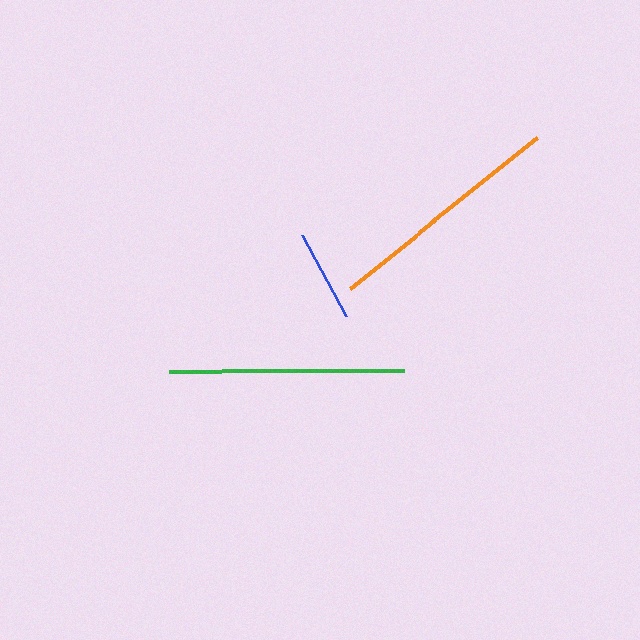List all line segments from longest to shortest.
From longest to shortest: orange, green, blue.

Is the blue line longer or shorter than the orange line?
The orange line is longer than the blue line.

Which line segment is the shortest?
The blue line is the shortest at approximately 92 pixels.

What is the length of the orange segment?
The orange segment is approximately 241 pixels long.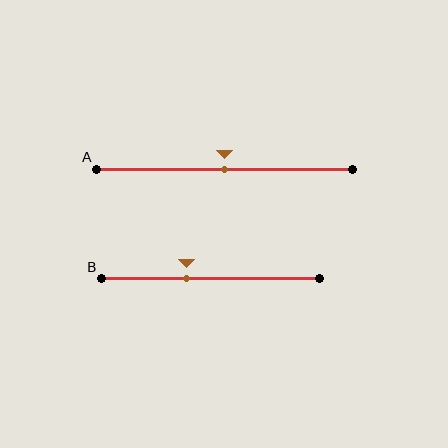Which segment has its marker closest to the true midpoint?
Segment A has its marker closest to the true midpoint.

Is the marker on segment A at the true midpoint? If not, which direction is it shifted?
Yes, the marker on segment A is at the true midpoint.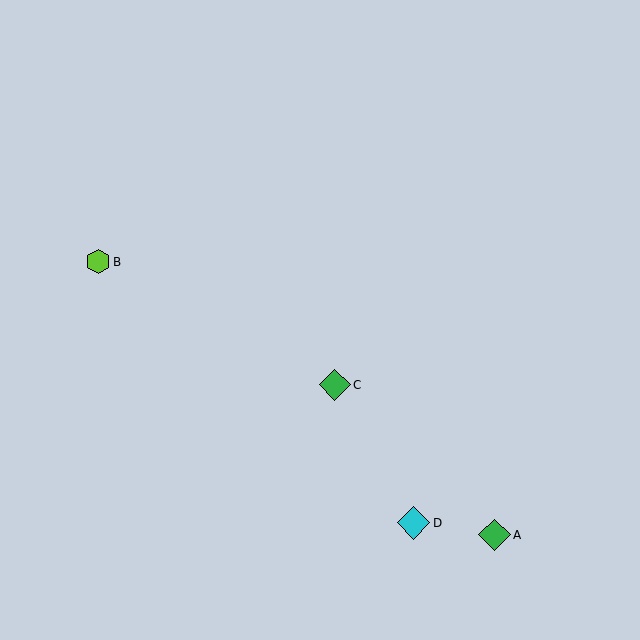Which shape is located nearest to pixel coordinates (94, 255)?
The lime hexagon (labeled B) at (98, 262) is nearest to that location.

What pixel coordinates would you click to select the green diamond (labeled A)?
Click at (494, 535) to select the green diamond A.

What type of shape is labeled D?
Shape D is a cyan diamond.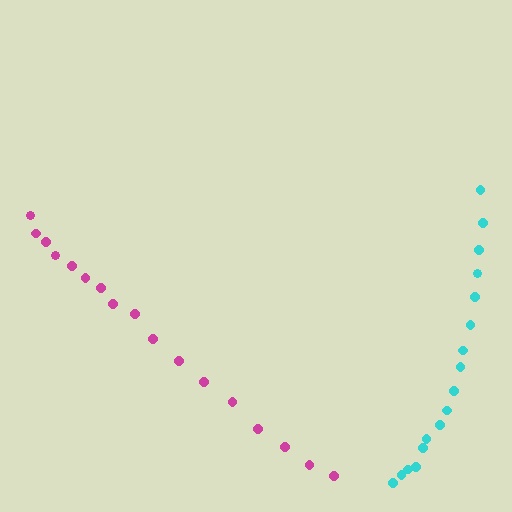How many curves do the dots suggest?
There are 2 distinct paths.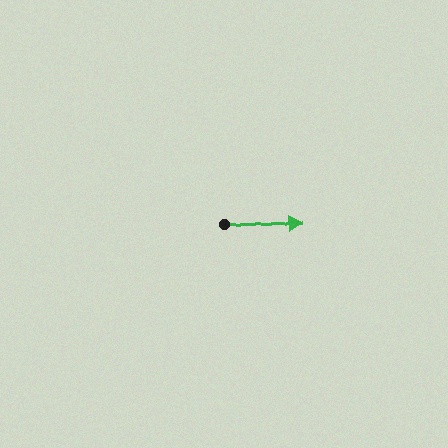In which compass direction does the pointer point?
East.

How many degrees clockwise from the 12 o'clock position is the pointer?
Approximately 87 degrees.